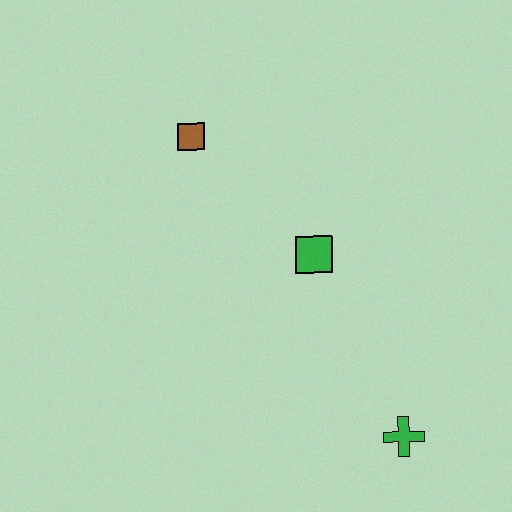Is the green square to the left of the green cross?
Yes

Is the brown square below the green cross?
No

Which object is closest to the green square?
The brown square is closest to the green square.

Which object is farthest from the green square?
The green cross is farthest from the green square.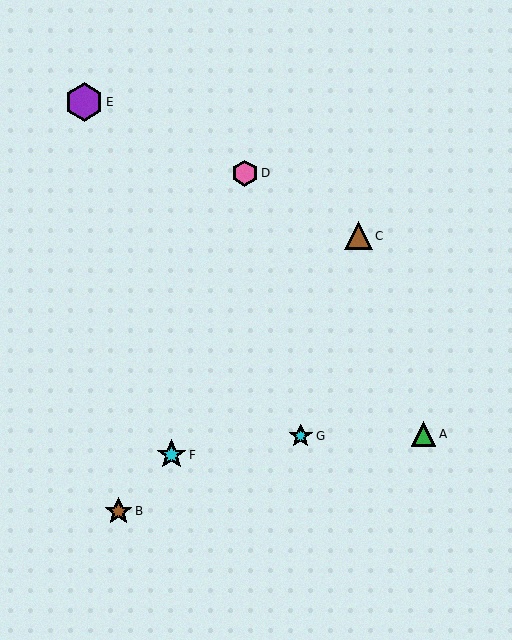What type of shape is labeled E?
Shape E is a purple hexagon.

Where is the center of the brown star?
The center of the brown star is at (119, 511).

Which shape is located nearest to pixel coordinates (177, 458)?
The cyan star (labeled F) at (172, 455) is nearest to that location.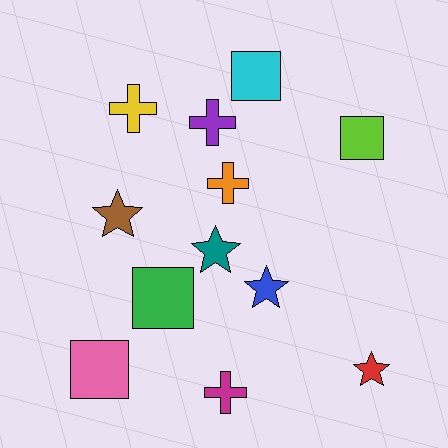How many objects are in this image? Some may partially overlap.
There are 12 objects.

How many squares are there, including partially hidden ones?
There are 4 squares.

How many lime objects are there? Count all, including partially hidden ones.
There is 1 lime object.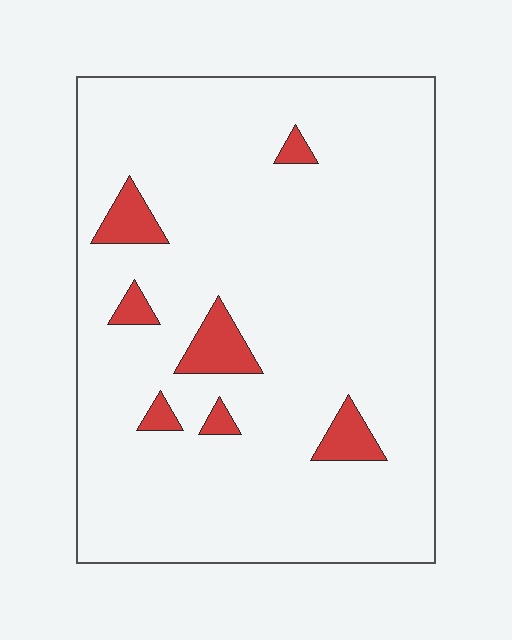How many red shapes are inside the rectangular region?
7.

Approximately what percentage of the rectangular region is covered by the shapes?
Approximately 5%.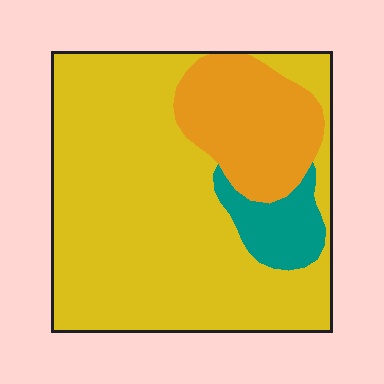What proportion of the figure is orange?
Orange takes up about one fifth (1/5) of the figure.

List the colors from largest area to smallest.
From largest to smallest: yellow, orange, teal.